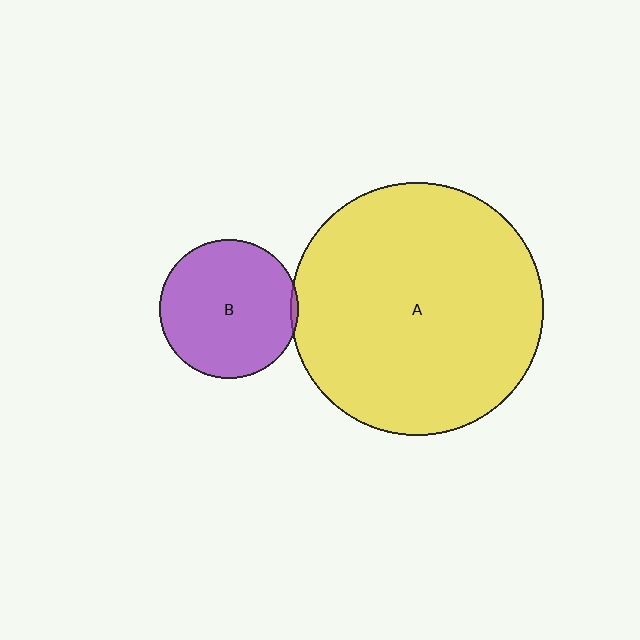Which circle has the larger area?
Circle A (yellow).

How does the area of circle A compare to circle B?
Approximately 3.3 times.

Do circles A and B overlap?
Yes.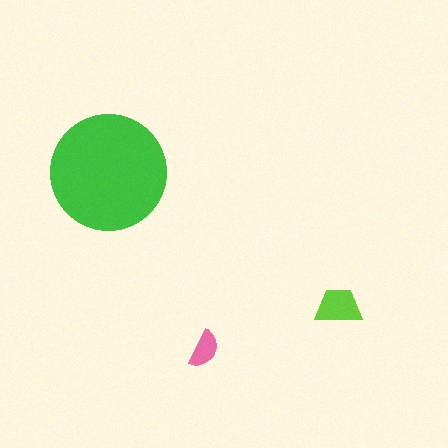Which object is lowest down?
The pink semicircle is bottommost.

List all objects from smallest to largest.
The pink semicircle, the lime trapezoid, the green circle.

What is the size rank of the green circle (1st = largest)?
1st.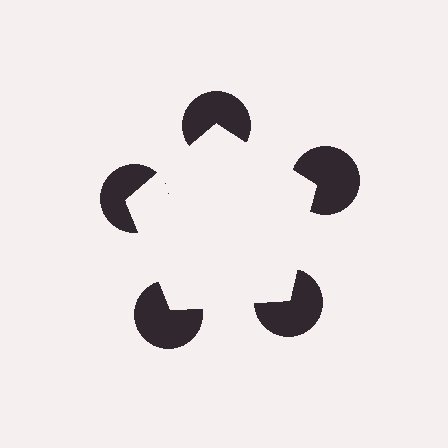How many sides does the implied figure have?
5 sides.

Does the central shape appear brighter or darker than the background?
It typically appears slightly brighter than the background, even though no actual brightness change is drawn.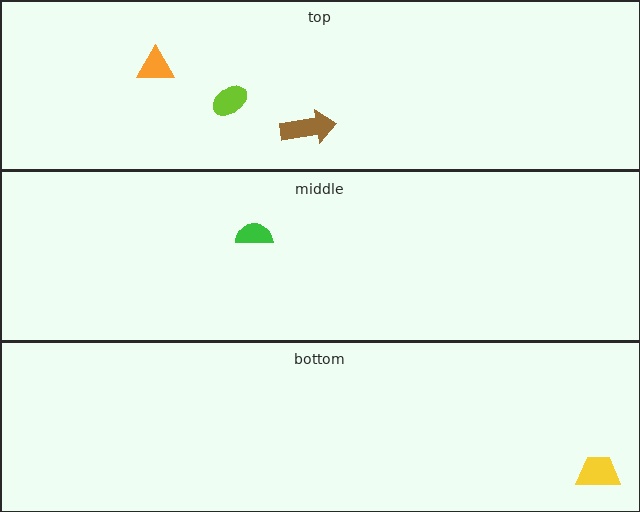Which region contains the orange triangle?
The top region.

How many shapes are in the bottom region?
1.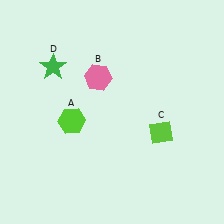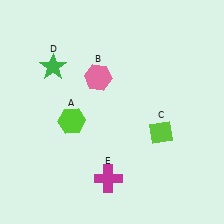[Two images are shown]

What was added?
A magenta cross (E) was added in Image 2.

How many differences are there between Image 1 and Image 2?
There is 1 difference between the two images.